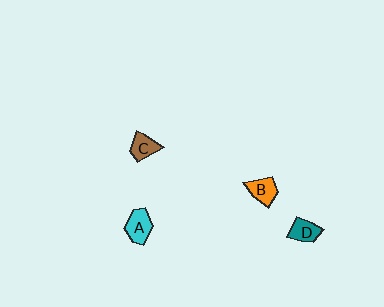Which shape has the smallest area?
Shape C (brown).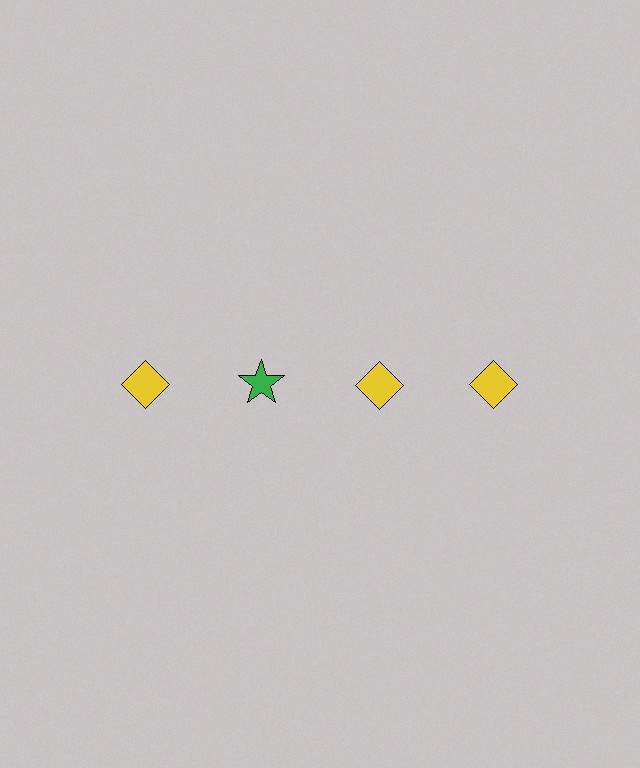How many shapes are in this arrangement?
There are 4 shapes arranged in a grid pattern.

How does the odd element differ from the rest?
It differs in both color (green instead of yellow) and shape (star instead of diamond).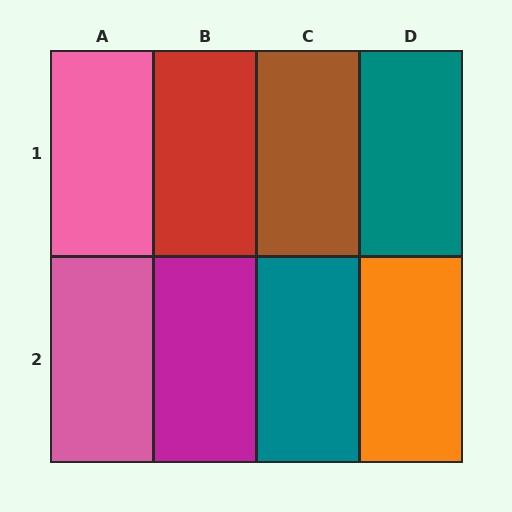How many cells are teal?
2 cells are teal.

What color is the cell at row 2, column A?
Pink.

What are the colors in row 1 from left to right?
Pink, red, brown, teal.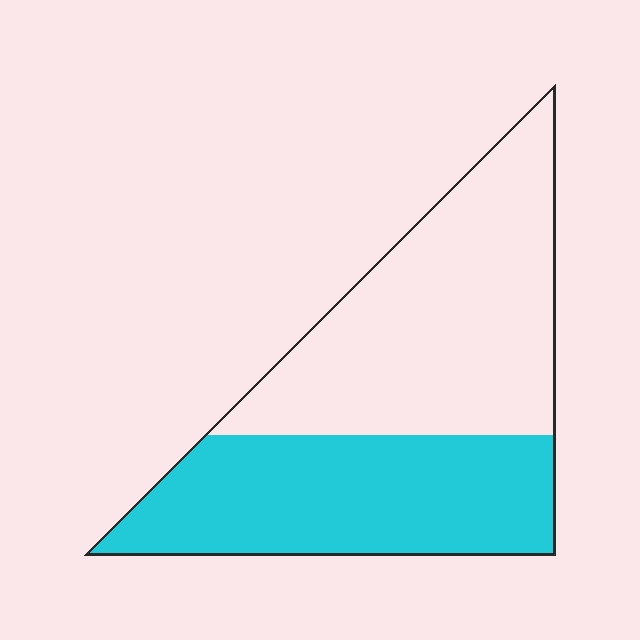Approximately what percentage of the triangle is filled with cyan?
Approximately 45%.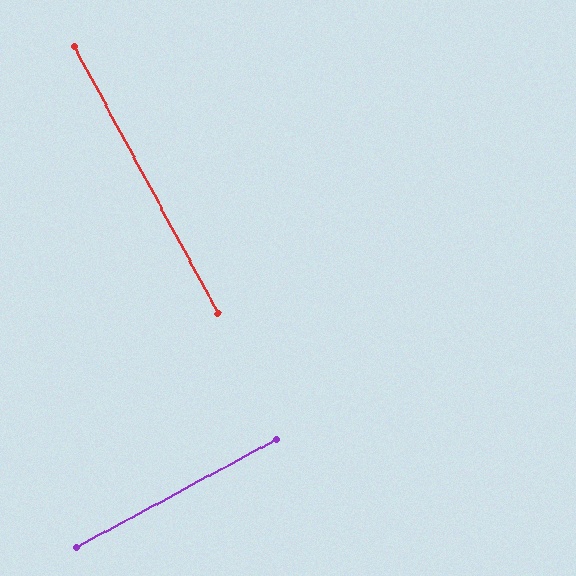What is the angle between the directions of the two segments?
Approximately 90 degrees.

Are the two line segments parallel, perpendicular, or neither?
Perpendicular — they meet at approximately 90°.